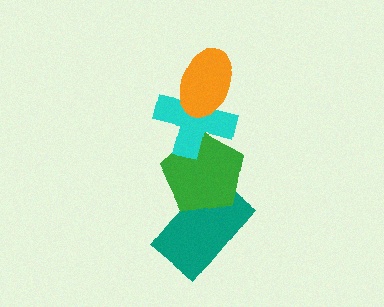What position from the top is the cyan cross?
The cyan cross is 2nd from the top.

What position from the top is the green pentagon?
The green pentagon is 3rd from the top.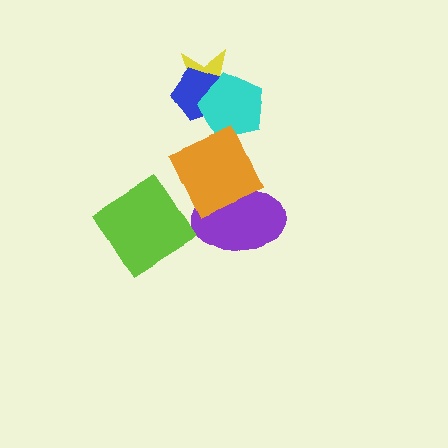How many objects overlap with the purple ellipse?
1 object overlaps with the purple ellipse.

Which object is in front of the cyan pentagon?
The orange diamond is in front of the cyan pentagon.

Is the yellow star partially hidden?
Yes, it is partially covered by another shape.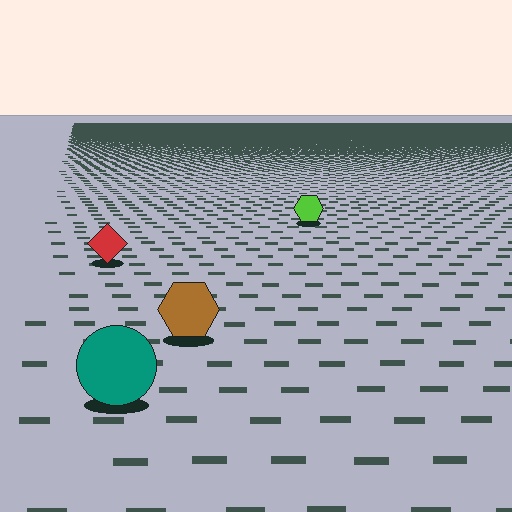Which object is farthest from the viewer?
The lime hexagon is farthest from the viewer. It appears smaller and the ground texture around it is denser.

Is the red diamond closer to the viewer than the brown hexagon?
No. The brown hexagon is closer — you can tell from the texture gradient: the ground texture is coarser near it.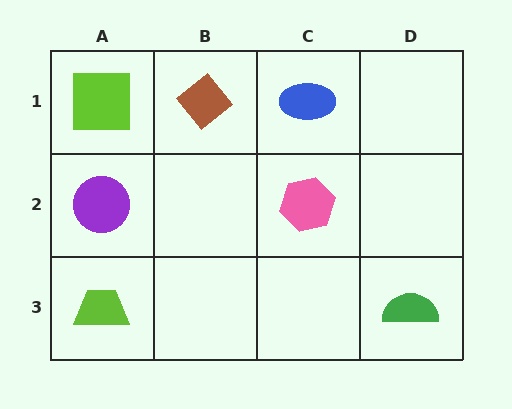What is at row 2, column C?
A pink hexagon.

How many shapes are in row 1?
3 shapes.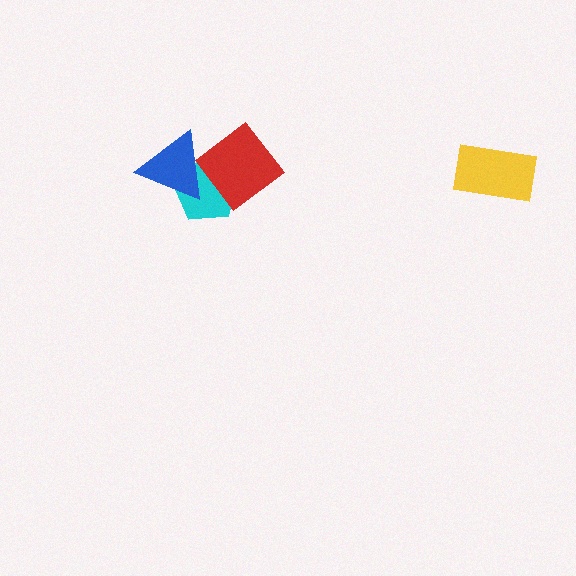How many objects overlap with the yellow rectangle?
0 objects overlap with the yellow rectangle.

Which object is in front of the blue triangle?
The red diamond is in front of the blue triangle.